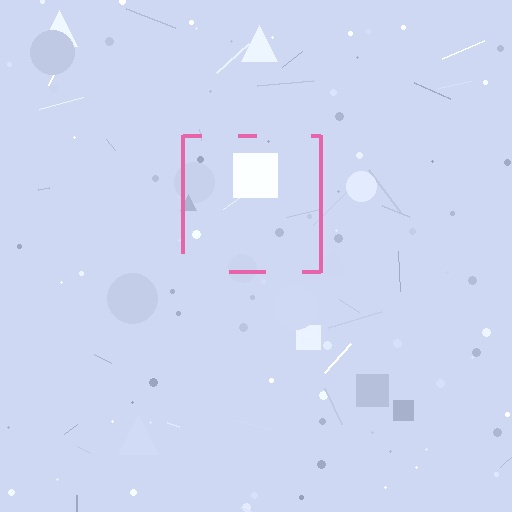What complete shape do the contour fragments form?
The contour fragments form a square.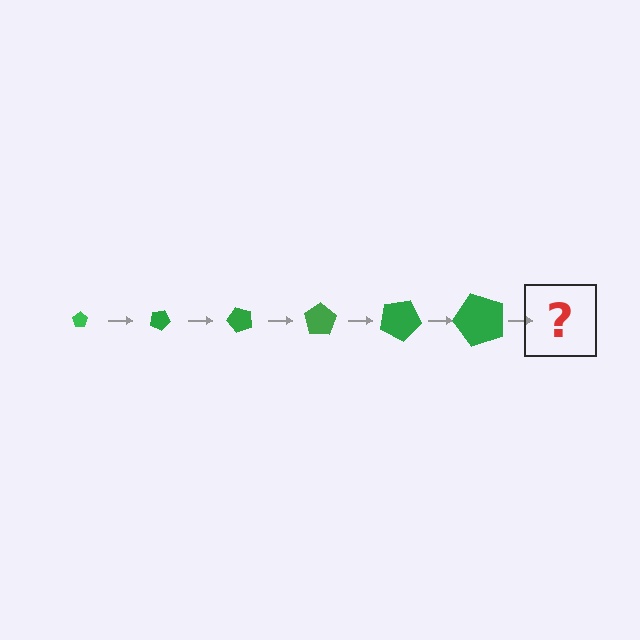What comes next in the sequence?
The next element should be a pentagon, larger than the previous one and rotated 150 degrees from the start.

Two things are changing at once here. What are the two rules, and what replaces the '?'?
The two rules are that the pentagon grows larger each step and it rotates 25 degrees each step. The '?' should be a pentagon, larger than the previous one and rotated 150 degrees from the start.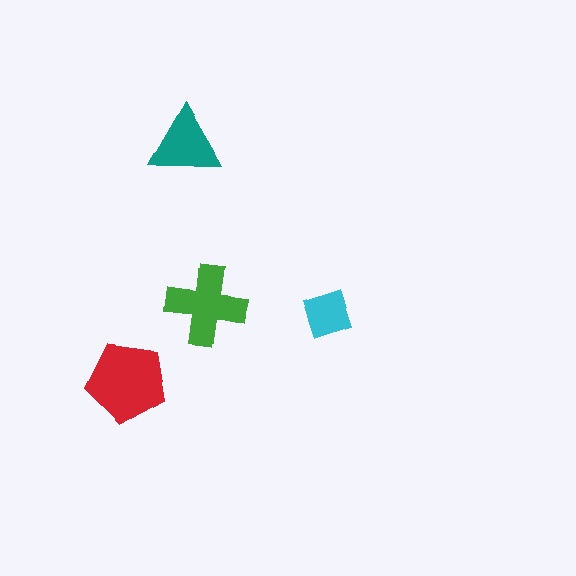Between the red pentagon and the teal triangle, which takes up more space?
The red pentagon.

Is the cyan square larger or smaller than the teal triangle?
Smaller.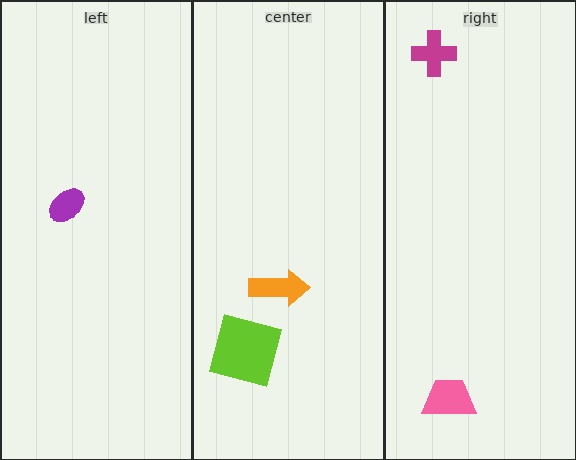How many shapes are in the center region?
2.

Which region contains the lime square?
The center region.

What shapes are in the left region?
The purple ellipse.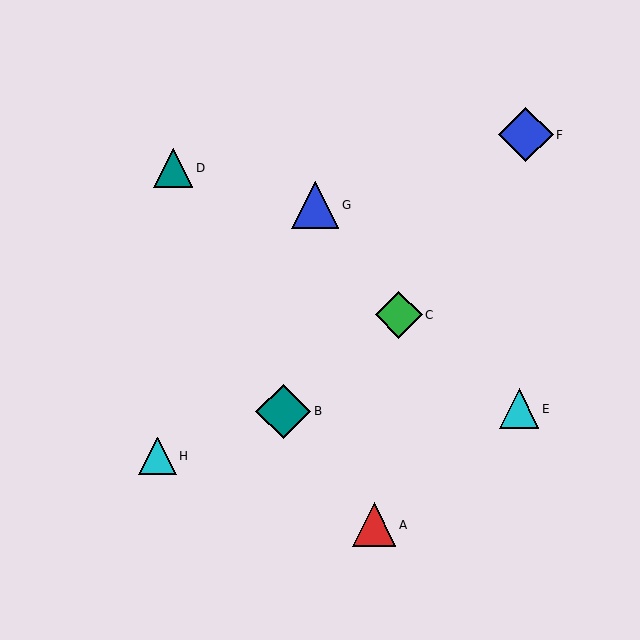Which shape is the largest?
The blue diamond (labeled F) is the largest.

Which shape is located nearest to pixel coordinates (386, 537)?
The red triangle (labeled A) at (374, 525) is nearest to that location.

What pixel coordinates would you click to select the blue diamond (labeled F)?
Click at (526, 135) to select the blue diamond F.